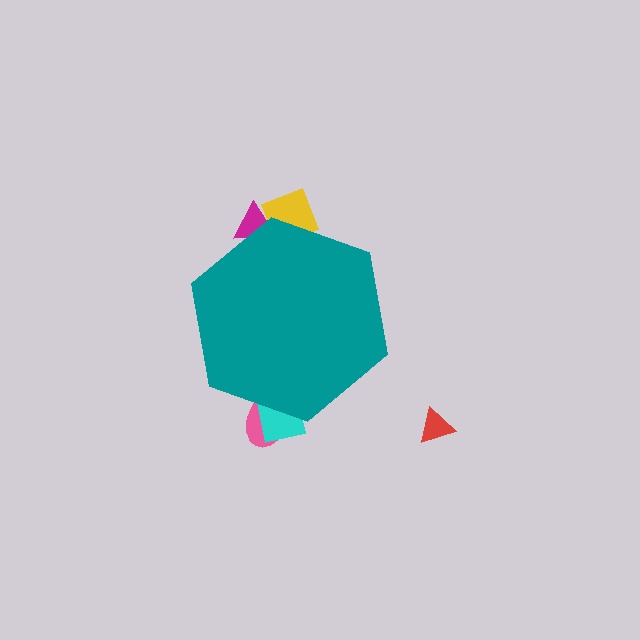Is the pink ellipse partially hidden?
Yes, the pink ellipse is partially hidden behind the teal hexagon.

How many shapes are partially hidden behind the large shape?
4 shapes are partially hidden.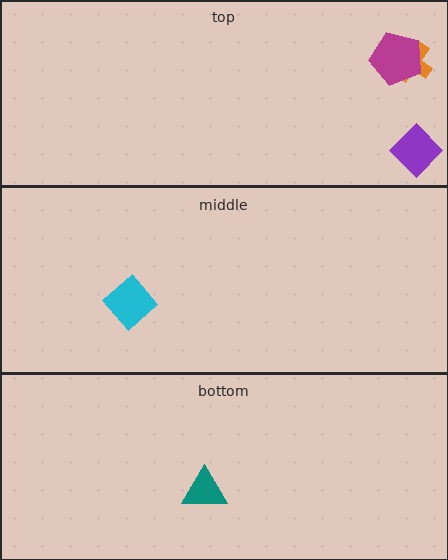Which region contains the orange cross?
The top region.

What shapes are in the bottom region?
The teal triangle.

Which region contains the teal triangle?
The bottom region.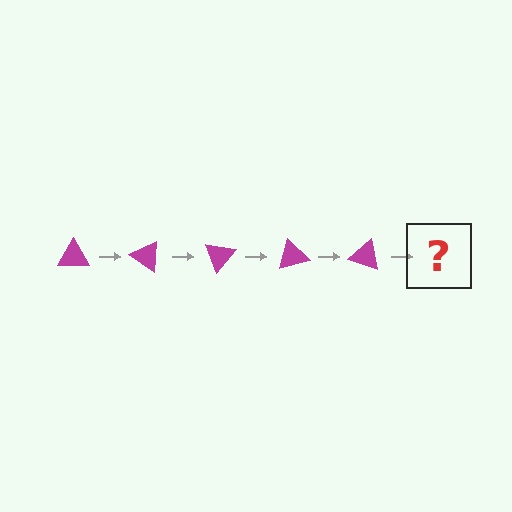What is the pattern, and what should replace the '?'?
The pattern is that the triangle rotates 35 degrees each step. The '?' should be a magenta triangle rotated 175 degrees.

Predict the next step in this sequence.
The next step is a magenta triangle rotated 175 degrees.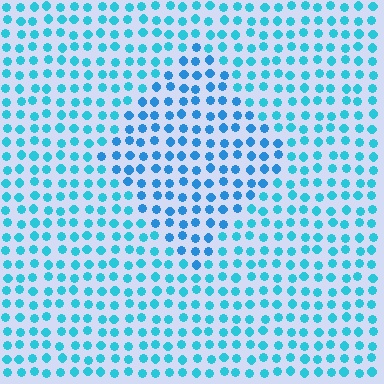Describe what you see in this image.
The image is filled with small cyan elements in a uniform arrangement. A diamond-shaped region is visible where the elements are tinted to a slightly different hue, forming a subtle color boundary.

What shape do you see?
I see a diamond.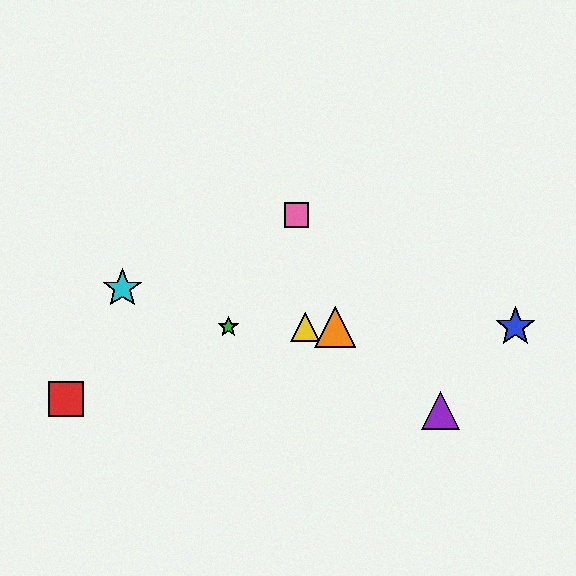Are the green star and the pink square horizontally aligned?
No, the green star is at y≈327 and the pink square is at y≈215.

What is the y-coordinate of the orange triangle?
The orange triangle is at y≈327.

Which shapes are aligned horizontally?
The blue star, the green star, the yellow triangle, the orange triangle are aligned horizontally.